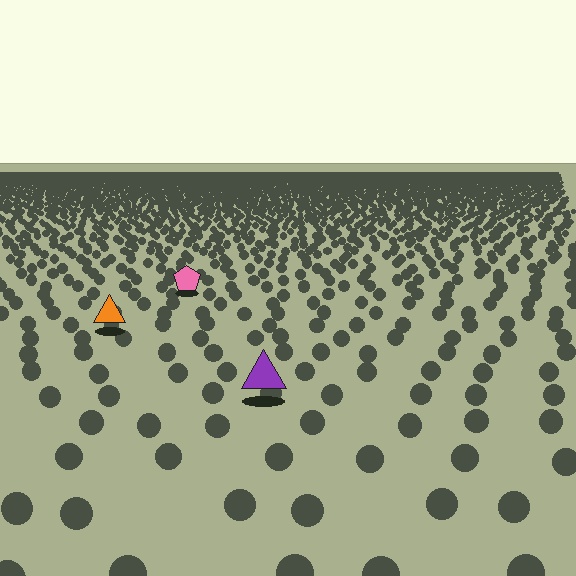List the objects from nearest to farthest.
From nearest to farthest: the purple triangle, the orange triangle, the pink pentagon.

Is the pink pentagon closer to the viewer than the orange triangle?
No. The orange triangle is closer — you can tell from the texture gradient: the ground texture is coarser near it.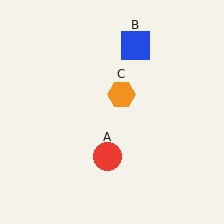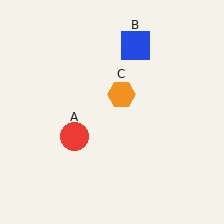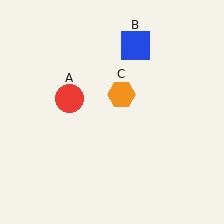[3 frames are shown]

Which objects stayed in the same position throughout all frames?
Blue square (object B) and orange hexagon (object C) remained stationary.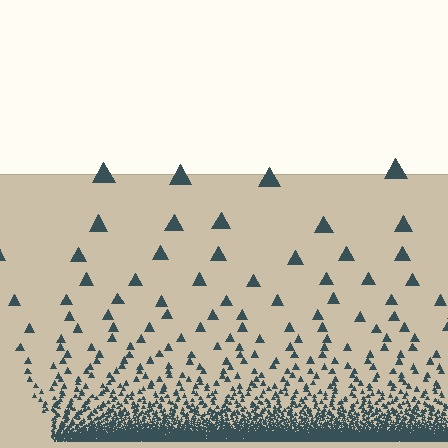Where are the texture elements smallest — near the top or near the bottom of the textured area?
Near the bottom.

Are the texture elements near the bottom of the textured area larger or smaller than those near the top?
Smaller. The gradient is inverted — elements near the bottom are smaller and denser.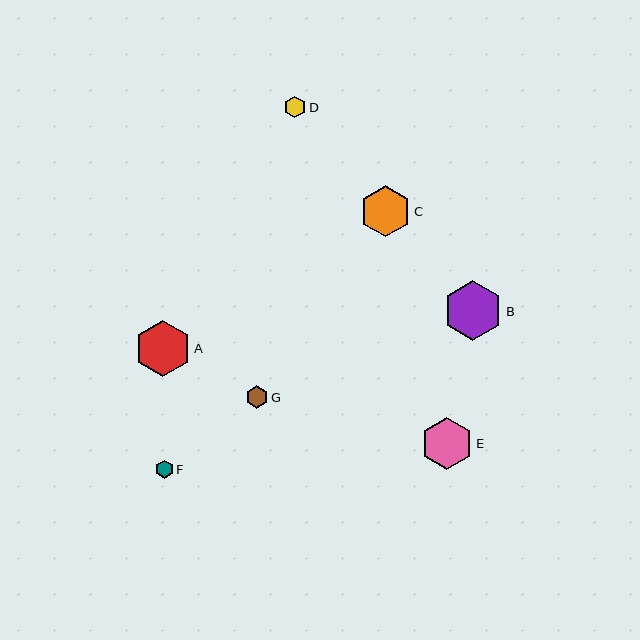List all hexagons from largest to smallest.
From largest to smallest: B, A, E, C, G, D, F.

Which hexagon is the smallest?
Hexagon F is the smallest with a size of approximately 18 pixels.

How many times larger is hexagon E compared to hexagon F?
Hexagon E is approximately 2.9 times the size of hexagon F.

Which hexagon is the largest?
Hexagon B is the largest with a size of approximately 60 pixels.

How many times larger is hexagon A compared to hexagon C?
Hexagon A is approximately 1.1 times the size of hexagon C.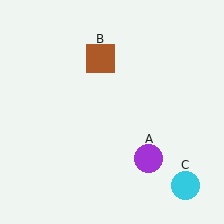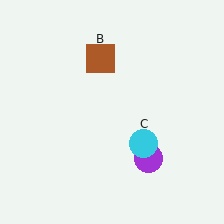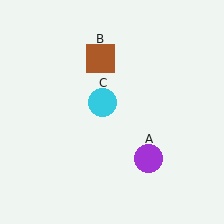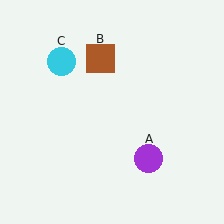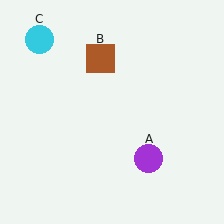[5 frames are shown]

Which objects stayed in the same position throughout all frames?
Purple circle (object A) and brown square (object B) remained stationary.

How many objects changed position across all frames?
1 object changed position: cyan circle (object C).